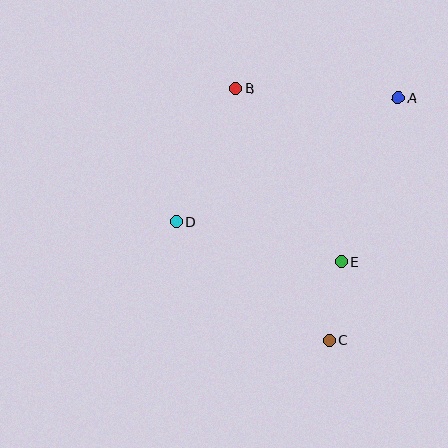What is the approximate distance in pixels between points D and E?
The distance between D and E is approximately 170 pixels.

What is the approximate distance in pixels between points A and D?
The distance between A and D is approximately 254 pixels.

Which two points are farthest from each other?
Points B and C are farthest from each other.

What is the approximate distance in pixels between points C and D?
The distance between C and D is approximately 193 pixels.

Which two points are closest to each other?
Points C and E are closest to each other.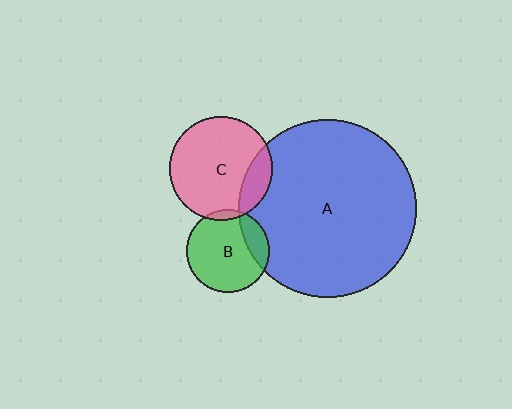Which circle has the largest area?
Circle A (blue).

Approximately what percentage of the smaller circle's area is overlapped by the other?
Approximately 20%.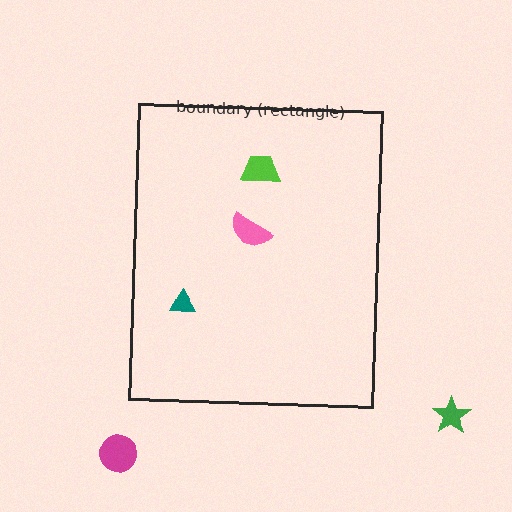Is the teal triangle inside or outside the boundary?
Inside.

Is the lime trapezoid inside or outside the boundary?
Inside.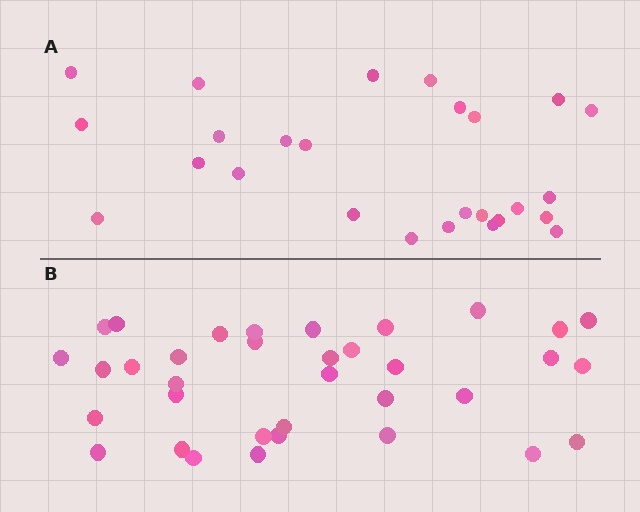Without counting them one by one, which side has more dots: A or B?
Region B (the bottom region) has more dots.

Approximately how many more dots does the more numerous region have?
Region B has roughly 8 or so more dots than region A.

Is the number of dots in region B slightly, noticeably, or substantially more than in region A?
Region B has noticeably more, but not dramatically so. The ratio is roughly 1.3 to 1.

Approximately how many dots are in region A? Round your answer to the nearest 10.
About 30 dots. (The exact count is 26, which rounds to 30.)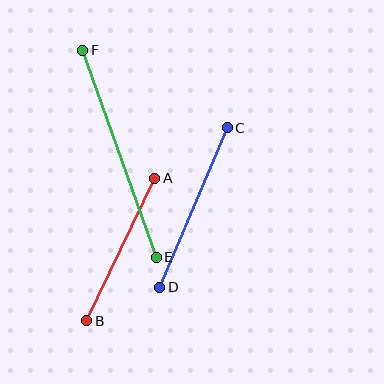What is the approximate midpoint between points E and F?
The midpoint is at approximately (120, 154) pixels.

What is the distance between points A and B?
The distance is approximately 158 pixels.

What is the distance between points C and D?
The distance is approximately 173 pixels.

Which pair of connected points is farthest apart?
Points E and F are farthest apart.